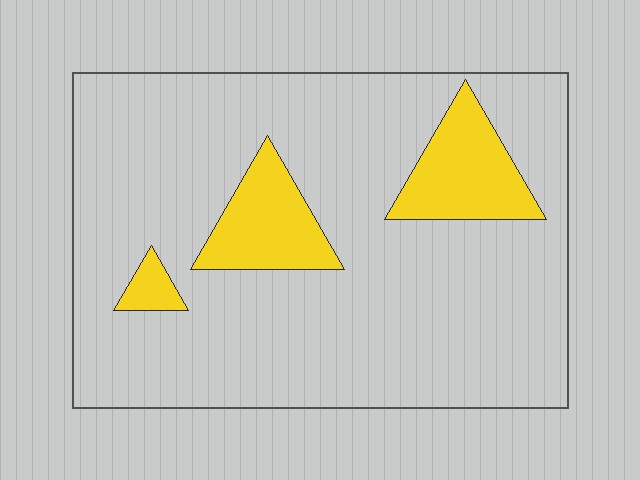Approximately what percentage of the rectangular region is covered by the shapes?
Approximately 15%.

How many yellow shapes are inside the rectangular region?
3.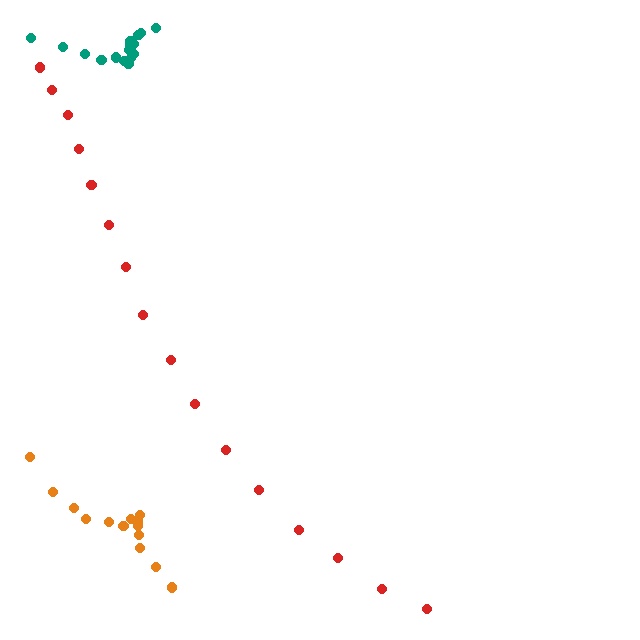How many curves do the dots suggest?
There are 3 distinct paths.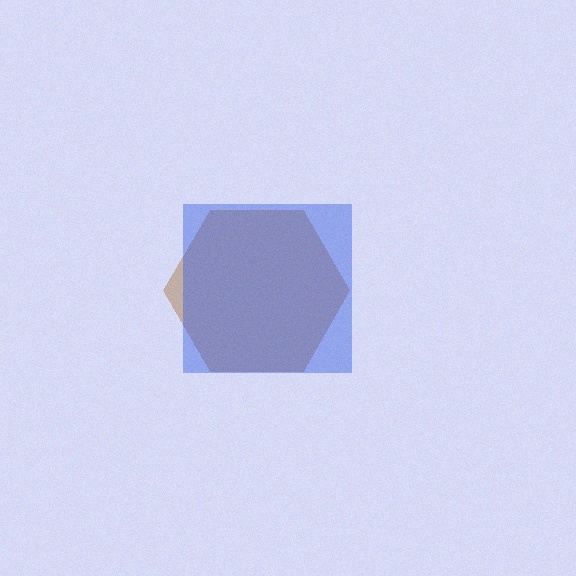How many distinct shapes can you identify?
There are 2 distinct shapes: a brown hexagon, a blue square.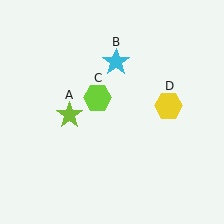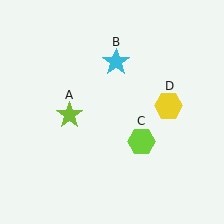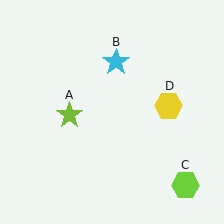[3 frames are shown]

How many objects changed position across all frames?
1 object changed position: lime hexagon (object C).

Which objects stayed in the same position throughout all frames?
Lime star (object A) and cyan star (object B) and yellow hexagon (object D) remained stationary.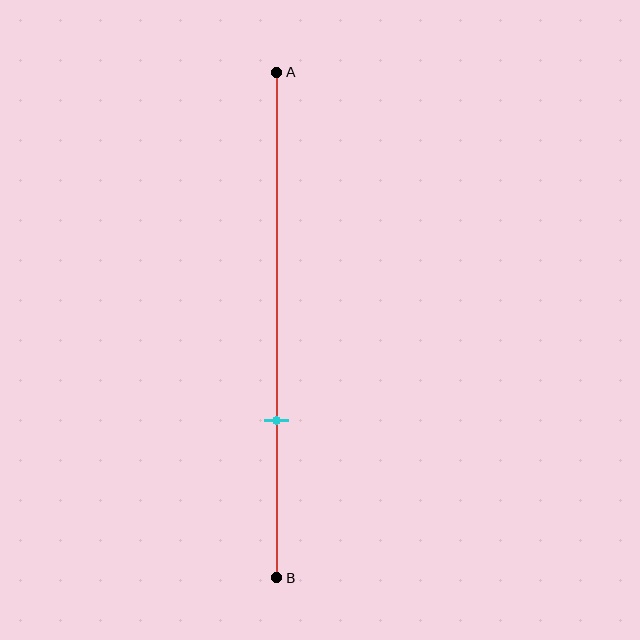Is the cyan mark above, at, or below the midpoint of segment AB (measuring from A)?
The cyan mark is below the midpoint of segment AB.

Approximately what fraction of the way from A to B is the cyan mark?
The cyan mark is approximately 70% of the way from A to B.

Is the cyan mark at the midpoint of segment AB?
No, the mark is at about 70% from A, not at the 50% midpoint.